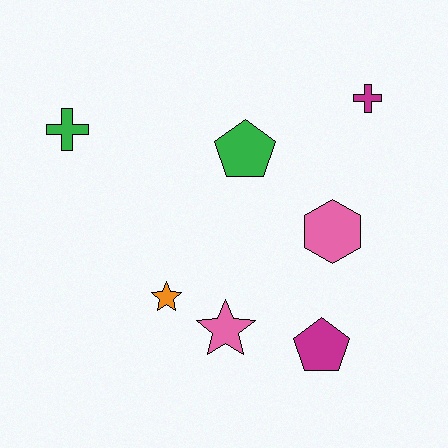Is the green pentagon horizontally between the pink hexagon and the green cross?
Yes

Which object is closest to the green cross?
The green pentagon is closest to the green cross.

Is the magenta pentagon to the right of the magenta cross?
No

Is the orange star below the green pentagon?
Yes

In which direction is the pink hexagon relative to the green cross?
The pink hexagon is to the right of the green cross.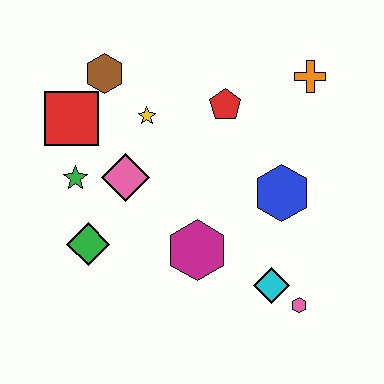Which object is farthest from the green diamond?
The orange cross is farthest from the green diamond.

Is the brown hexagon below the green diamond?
No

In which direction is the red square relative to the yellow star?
The red square is to the left of the yellow star.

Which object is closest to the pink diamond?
The green star is closest to the pink diamond.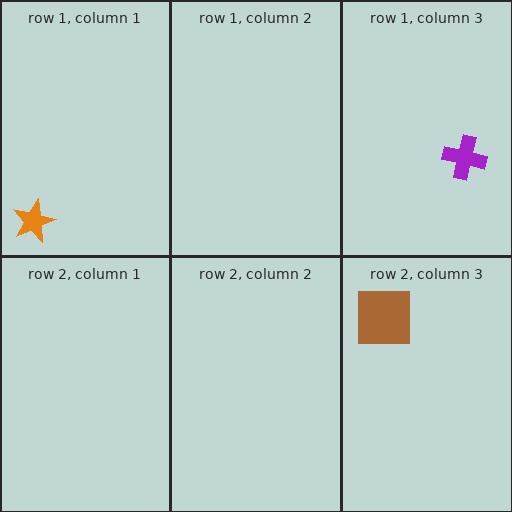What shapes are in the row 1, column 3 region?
The purple cross.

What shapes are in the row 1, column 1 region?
The orange star.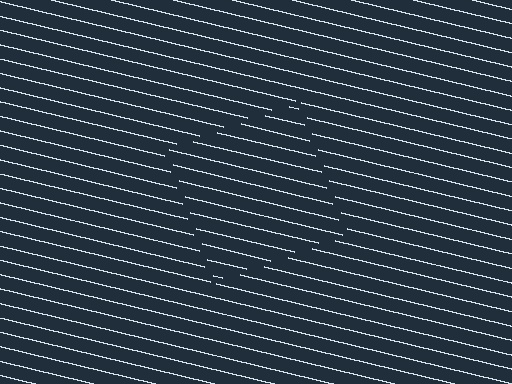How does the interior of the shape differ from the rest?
The interior of the shape contains the same grating, shifted by half a period — the contour is defined by the phase discontinuity where line-ends from the inner and outer gratings abut.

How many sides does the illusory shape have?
4 sides — the line-ends trace a square.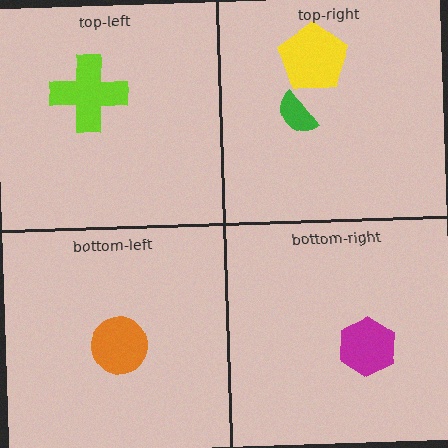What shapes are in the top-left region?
The lime cross.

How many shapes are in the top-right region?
2.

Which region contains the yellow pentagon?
The top-right region.